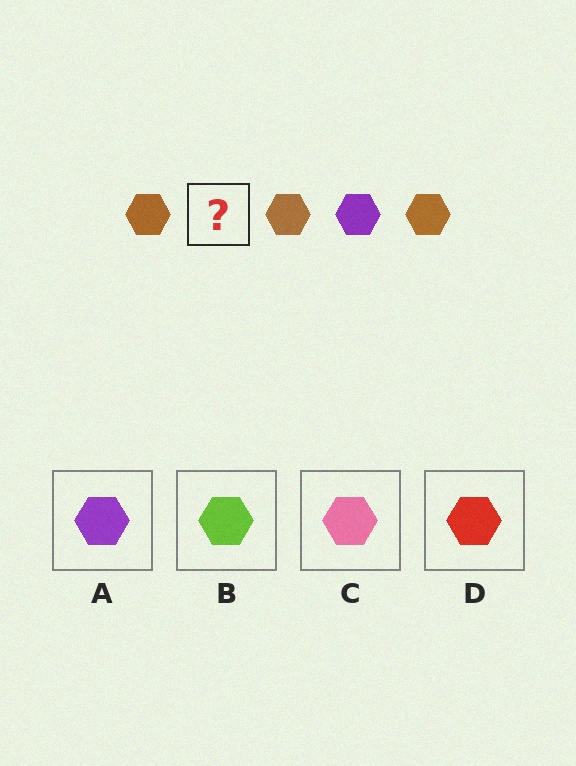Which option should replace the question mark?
Option A.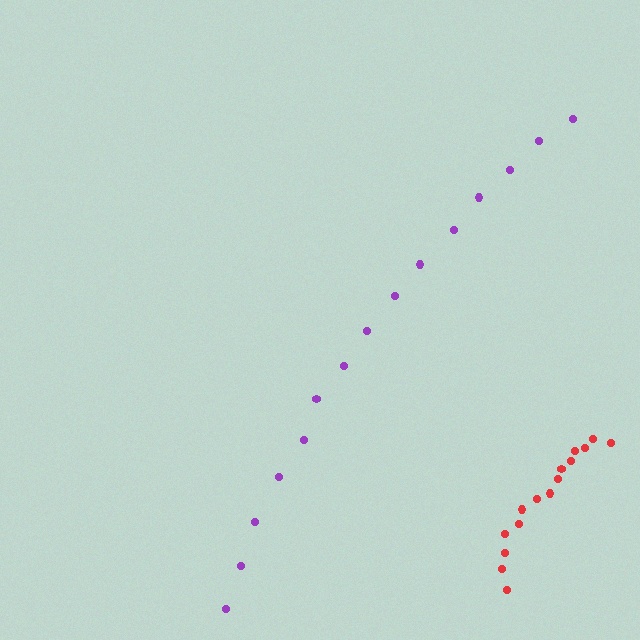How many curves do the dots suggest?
There are 2 distinct paths.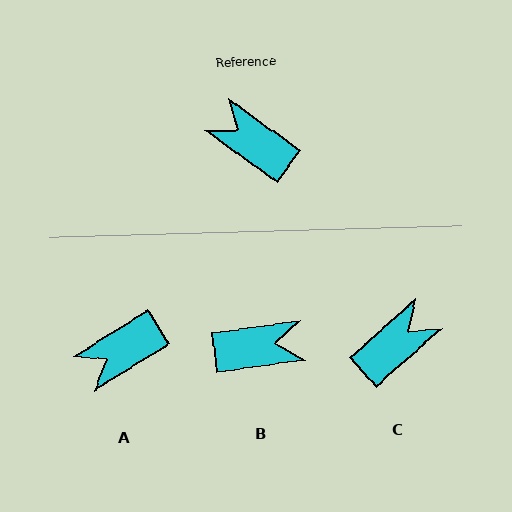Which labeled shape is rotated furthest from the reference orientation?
B, about 137 degrees away.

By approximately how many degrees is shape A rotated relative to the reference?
Approximately 67 degrees counter-clockwise.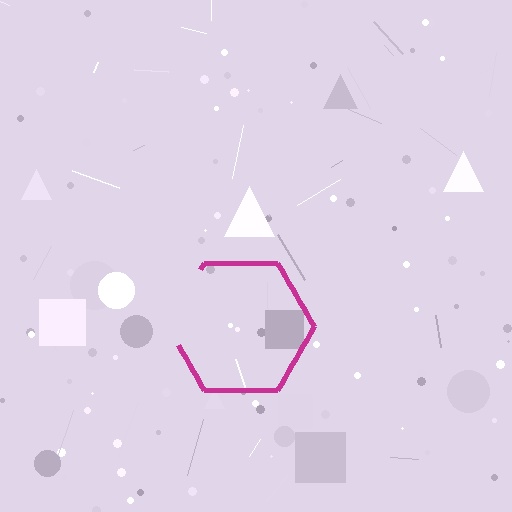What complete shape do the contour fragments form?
The contour fragments form a hexagon.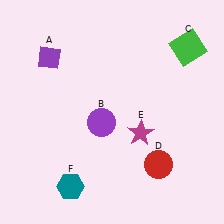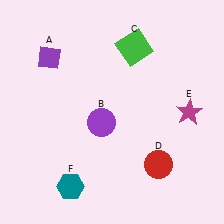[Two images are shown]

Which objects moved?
The objects that moved are: the green square (C), the magenta star (E).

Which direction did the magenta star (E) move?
The magenta star (E) moved right.